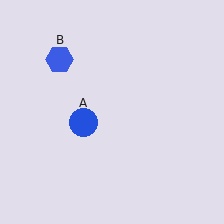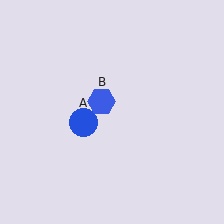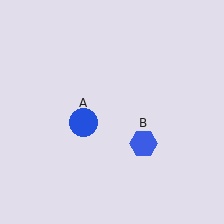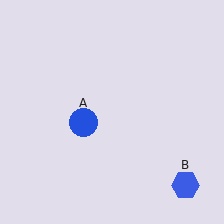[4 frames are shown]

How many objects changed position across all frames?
1 object changed position: blue hexagon (object B).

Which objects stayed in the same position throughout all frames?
Blue circle (object A) remained stationary.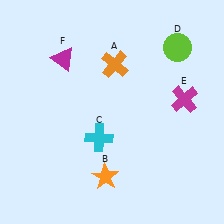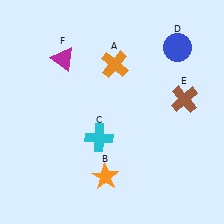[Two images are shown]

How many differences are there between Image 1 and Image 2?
There are 2 differences between the two images.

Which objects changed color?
D changed from lime to blue. E changed from magenta to brown.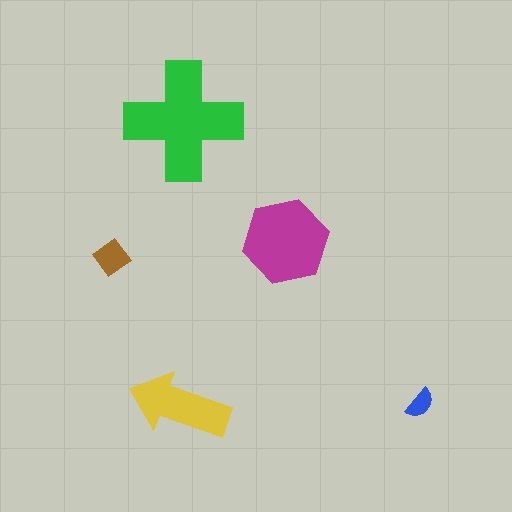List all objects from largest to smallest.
The green cross, the magenta hexagon, the yellow arrow, the brown diamond, the blue semicircle.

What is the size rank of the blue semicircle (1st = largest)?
5th.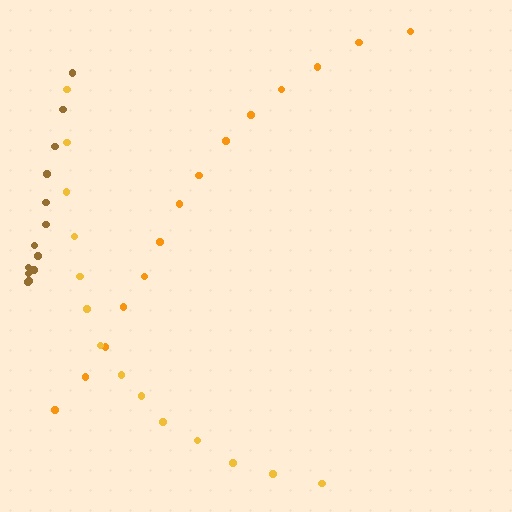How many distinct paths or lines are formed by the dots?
There are 3 distinct paths.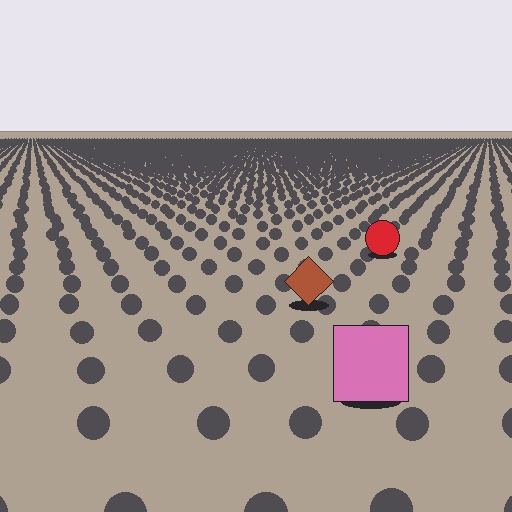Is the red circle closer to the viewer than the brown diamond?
No. The brown diamond is closer — you can tell from the texture gradient: the ground texture is coarser near it.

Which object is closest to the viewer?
The pink square is closest. The texture marks near it are larger and more spread out.